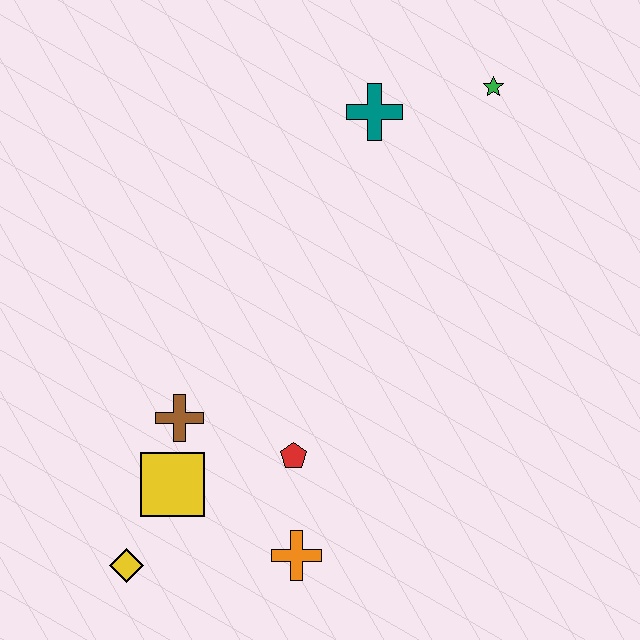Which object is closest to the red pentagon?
The orange cross is closest to the red pentagon.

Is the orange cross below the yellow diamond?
No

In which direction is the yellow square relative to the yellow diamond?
The yellow square is above the yellow diamond.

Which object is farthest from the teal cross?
The yellow diamond is farthest from the teal cross.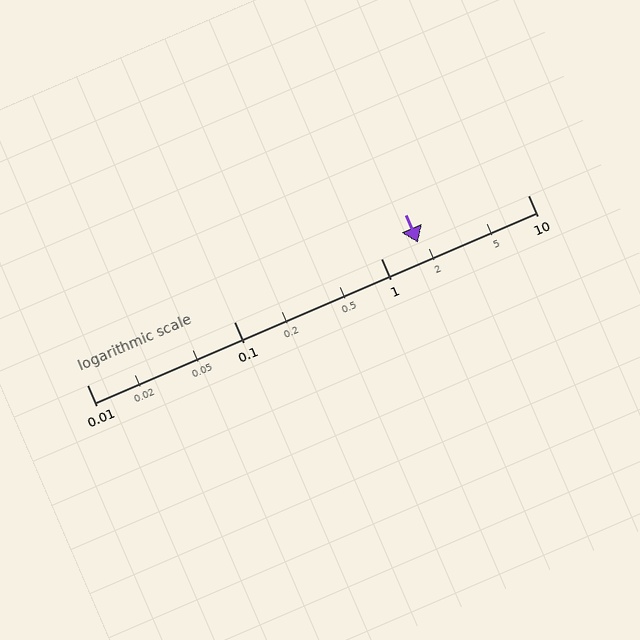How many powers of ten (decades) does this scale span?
The scale spans 3 decades, from 0.01 to 10.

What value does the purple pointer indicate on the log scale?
The pointer indicates approximately 1.8.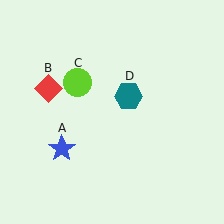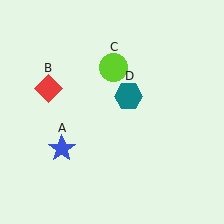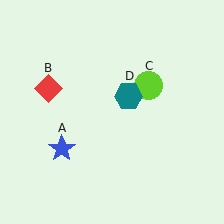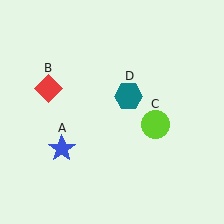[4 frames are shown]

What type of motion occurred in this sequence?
The lime circle (object C) rotated clockwise around the center of the scene.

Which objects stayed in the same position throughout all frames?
Blue star (object A) and red diamond (object B) and teal hexagon (object D) remained stationary.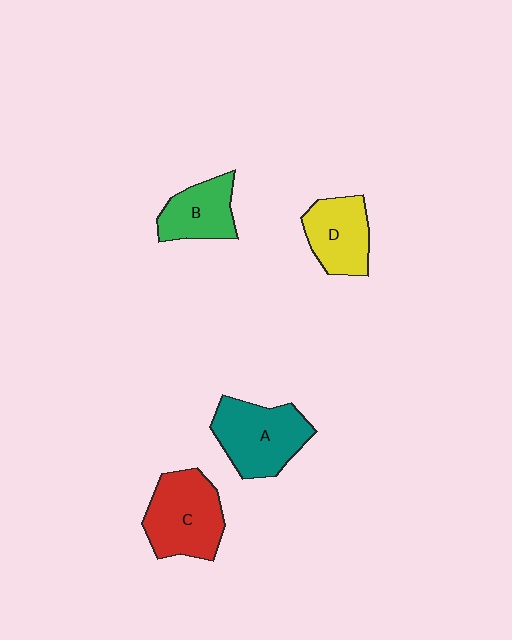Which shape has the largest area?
Shape C (red).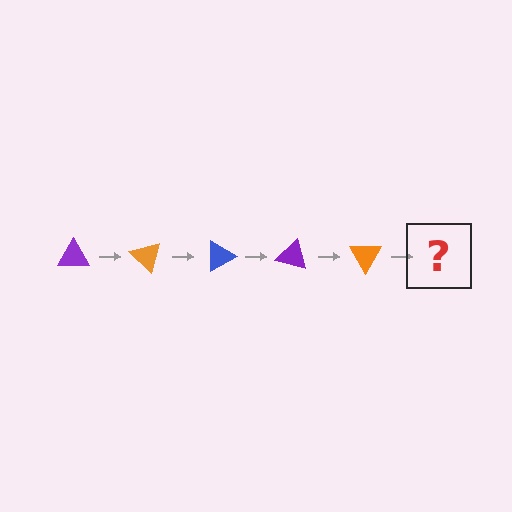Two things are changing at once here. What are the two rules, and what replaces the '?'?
The two rules are that it rotates 45 degrees each step and the color cycles through purple, orange, and blue. The '?' should be a blue triangle, rotated 225 degrees from the start.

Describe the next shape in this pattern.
It should be a blue triangle, rotated 225 degrees from the start.